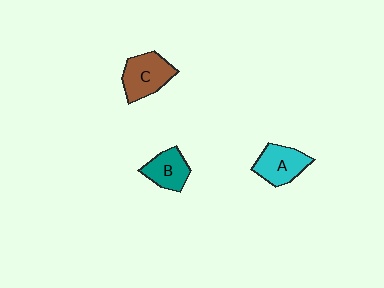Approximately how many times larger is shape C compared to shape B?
Approximately 1.3 times.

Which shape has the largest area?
Shape C (brown).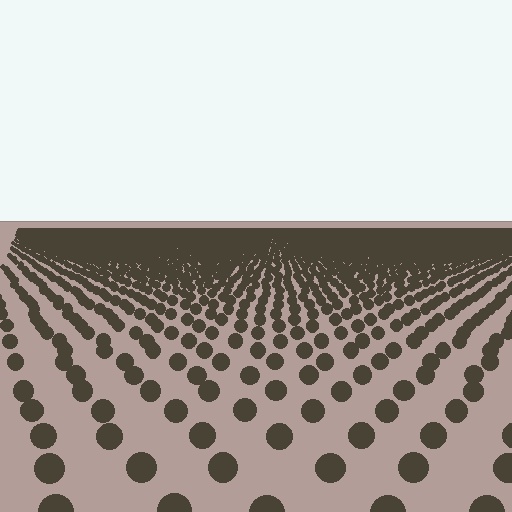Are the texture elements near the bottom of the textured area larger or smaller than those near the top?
Larger. Near the bottom, elements are closer to the viewer and appear at a bigger on-screen size.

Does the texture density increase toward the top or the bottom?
Density increases toward the top.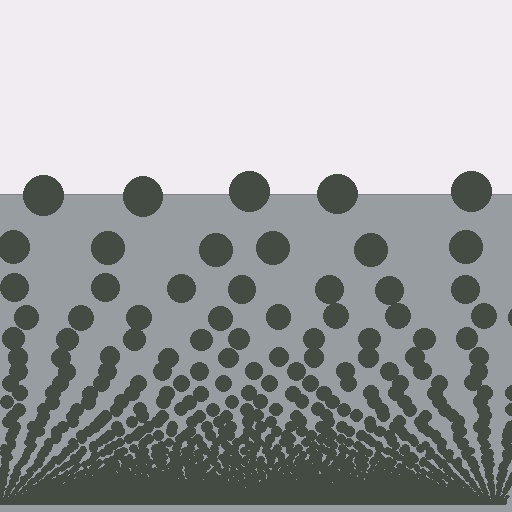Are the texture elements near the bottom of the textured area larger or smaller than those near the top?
Smaller. The gradient is inverted — elements near the bottom are smaller and denser.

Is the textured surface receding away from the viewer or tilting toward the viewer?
The surface appears to tilt toward the viewer. Texture elements get larger and sparser toward the top.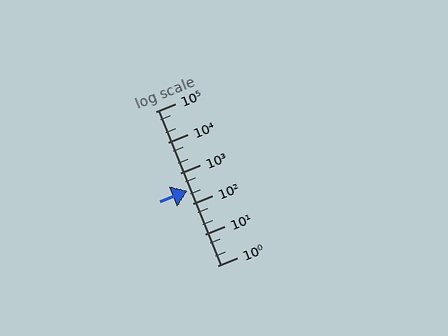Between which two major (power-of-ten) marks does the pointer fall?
The pointer is between 100 and 1000.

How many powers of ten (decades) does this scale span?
The scale spans 5 decades, from 1 to 100000.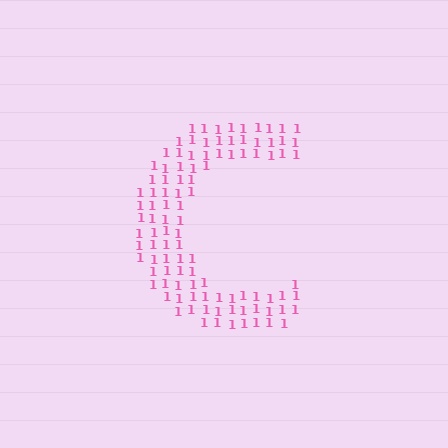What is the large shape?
The large shape is the letter C.